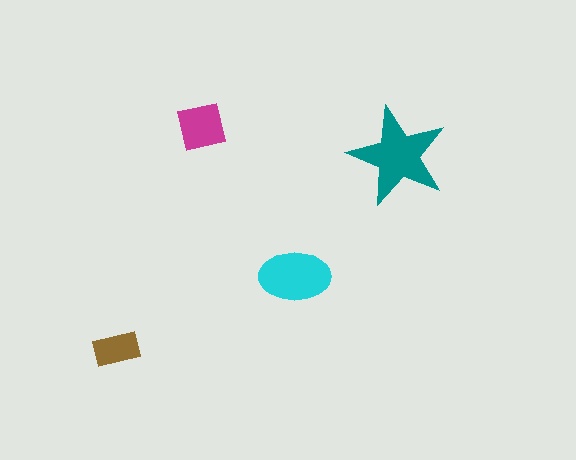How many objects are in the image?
There are 4 objects in the image.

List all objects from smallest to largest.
The brown rectangle, the magenta square, the cyan ellipse, the teal star.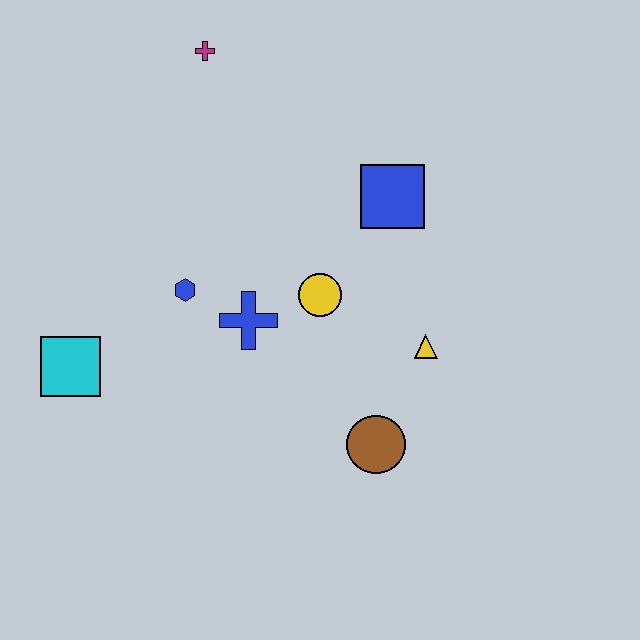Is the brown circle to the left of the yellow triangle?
Yes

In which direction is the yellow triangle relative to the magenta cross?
The yellow triangle is below the magenta cross.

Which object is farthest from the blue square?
The cyan square is farthest from the blue square.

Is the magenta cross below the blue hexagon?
No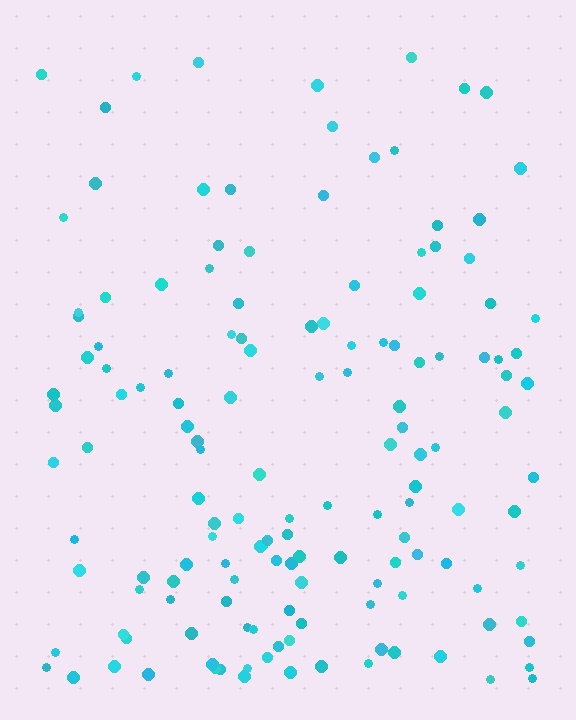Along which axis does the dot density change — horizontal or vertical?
Vertical.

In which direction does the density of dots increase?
From top to bottom, with the bottom side densest.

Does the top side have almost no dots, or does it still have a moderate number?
Still a moderate number, just noticeably fewer than the bottom.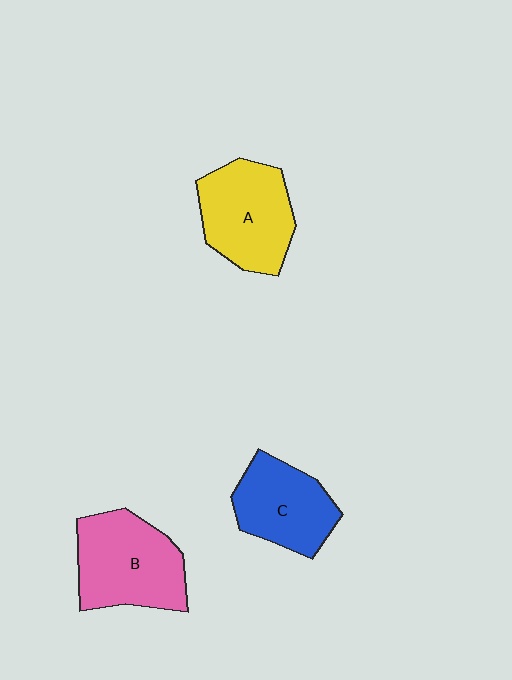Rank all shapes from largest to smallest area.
From largest to smallest: B (pink), A (yellow), C (blue).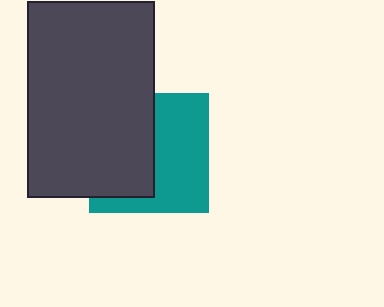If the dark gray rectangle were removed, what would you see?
You would see the complete teal square.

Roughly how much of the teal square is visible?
About half of it is visible (roughly 52%).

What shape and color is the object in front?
The object in front is a dark gray rectangle.